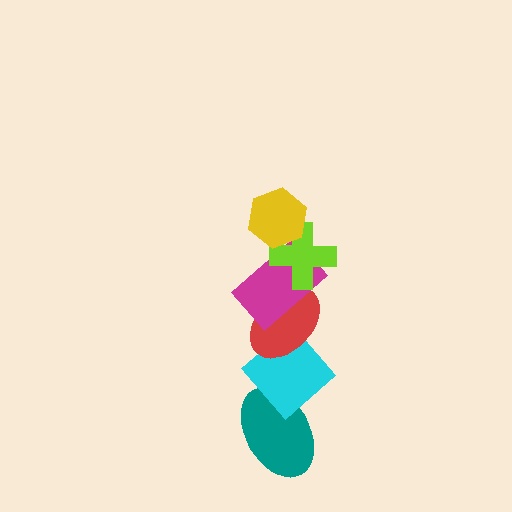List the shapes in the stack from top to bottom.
From top to bottom: the yellow hexagon, the lime cross, the magenta rectangle, the red ellipse, the cyan diamond, the teal ellipse.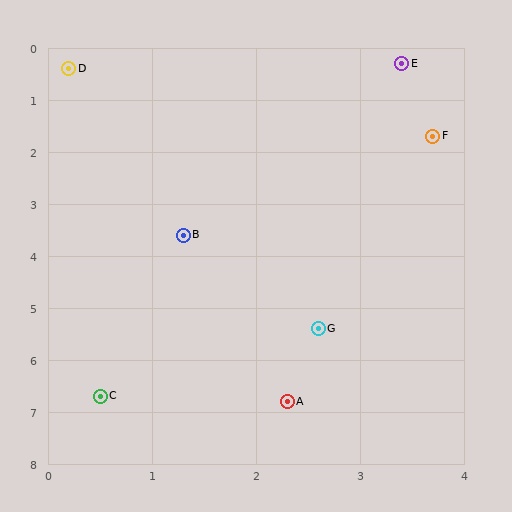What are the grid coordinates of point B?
Point B is at approximately (1.3, 3.6).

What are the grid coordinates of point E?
Point E is at approximately (3.4, 0.3).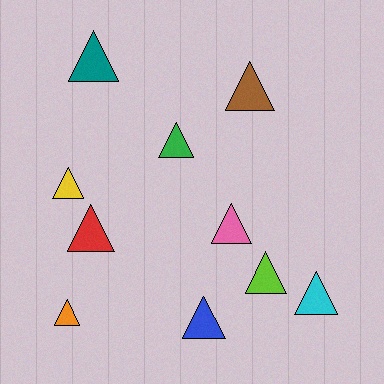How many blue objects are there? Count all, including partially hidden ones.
There is 1 blue object.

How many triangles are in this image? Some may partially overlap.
There are 10 triangles.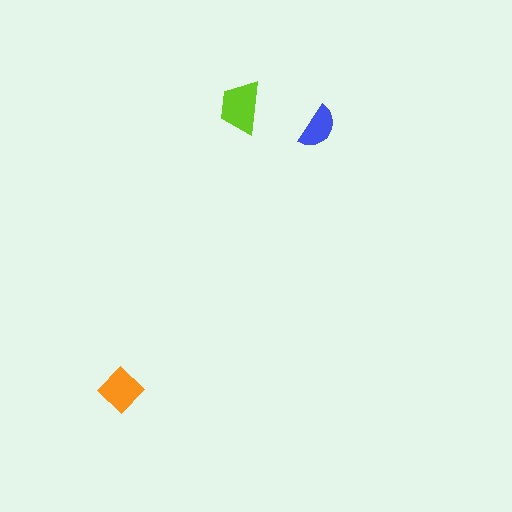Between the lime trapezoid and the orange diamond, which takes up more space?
The lime trapezoid.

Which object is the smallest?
The blue semicircle.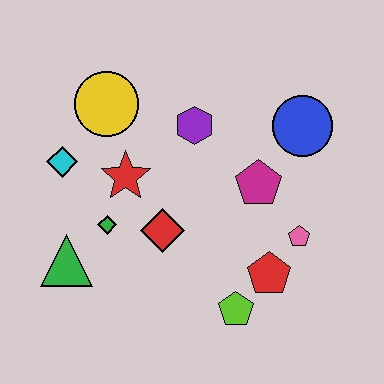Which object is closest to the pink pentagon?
The red pentagon is closest to the pink pentagon.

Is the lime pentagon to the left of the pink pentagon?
Yes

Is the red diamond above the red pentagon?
Yes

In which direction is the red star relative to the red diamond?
The red star is above the red diamond.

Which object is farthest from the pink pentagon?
The cyan diamond is farthest from the pink pentagon.